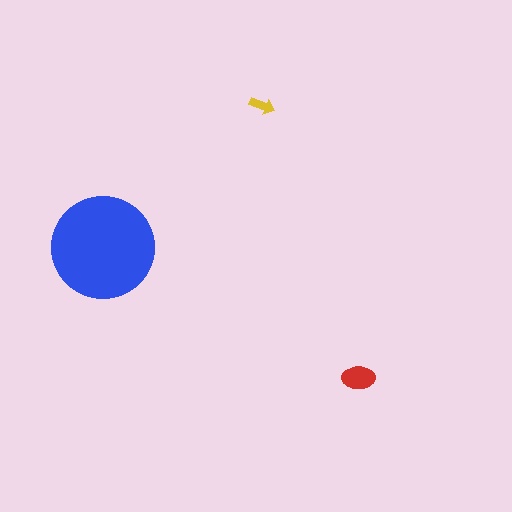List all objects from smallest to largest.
The yellow arrow, the red ellipse, the blue circle.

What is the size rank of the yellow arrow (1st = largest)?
3rd.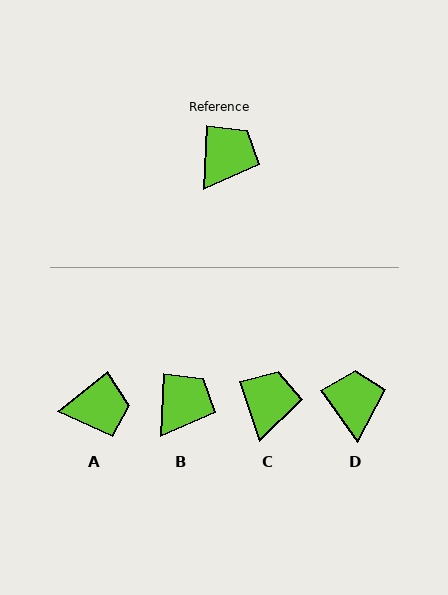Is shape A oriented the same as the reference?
No, it is off by about 49 degrees.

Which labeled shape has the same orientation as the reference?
B.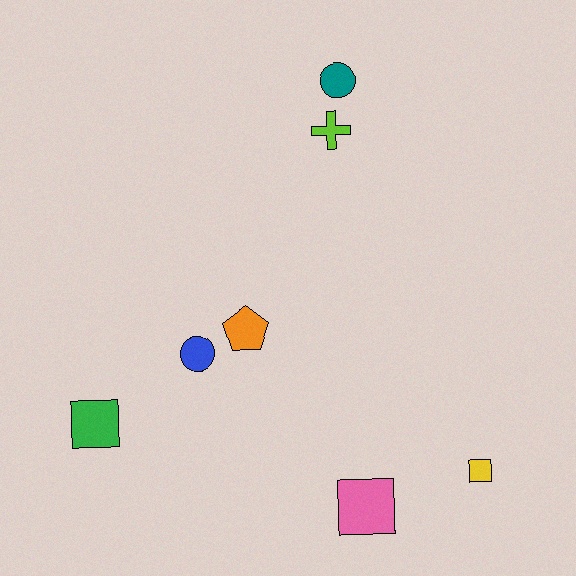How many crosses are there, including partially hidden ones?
There is 1 cross.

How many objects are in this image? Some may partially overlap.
There are 7 objects.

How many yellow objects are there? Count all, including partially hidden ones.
There is 1 yellow object.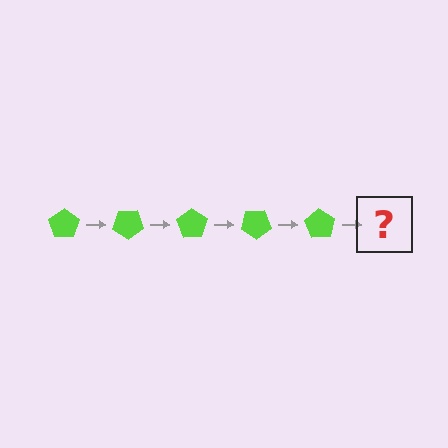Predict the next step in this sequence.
The next step is a lime pentagon rotated 175 degrees.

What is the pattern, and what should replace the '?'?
The pattern is that the pentagon rotates 35 degrees each step. The '?' should be a lime pentagon rotated 175 degrees.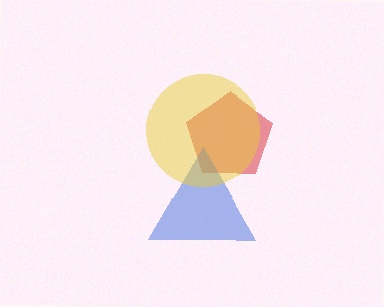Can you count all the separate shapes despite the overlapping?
Yes, there are 3 separate shapes.